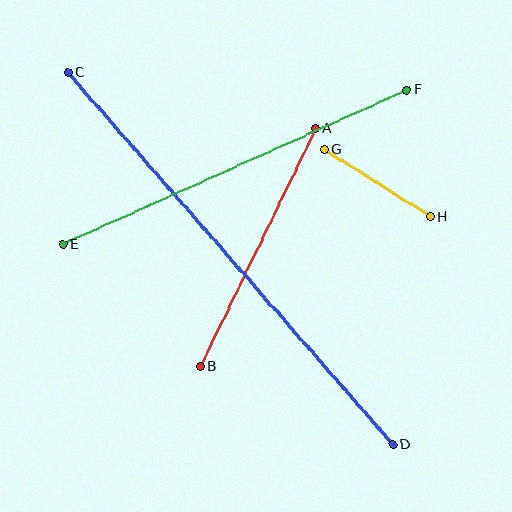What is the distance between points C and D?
The distance is approximately 494 pixels.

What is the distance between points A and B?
The distance is approximately 265 pixels.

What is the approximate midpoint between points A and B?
The midpoint is at approximately (258, 247) pixels.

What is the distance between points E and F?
The distance is approximately 377 pixels.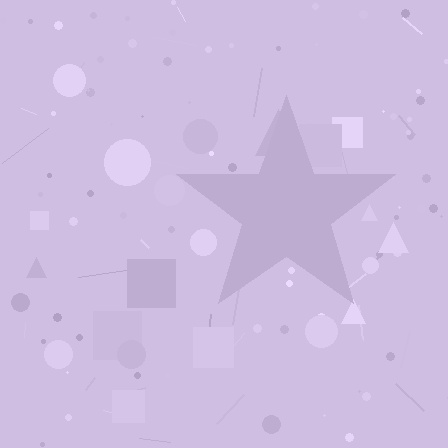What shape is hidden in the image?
A star is hidden in the image.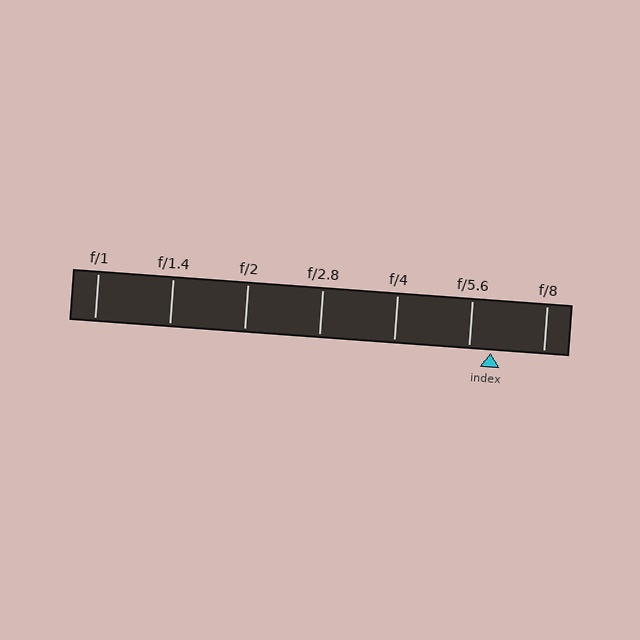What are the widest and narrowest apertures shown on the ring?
The widest aperture shown is f/1 and the narrowest is f/8.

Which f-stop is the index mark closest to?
The index mark is closest to f/5.6.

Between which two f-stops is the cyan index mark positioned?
The index mark is between f/5.6 and f/8.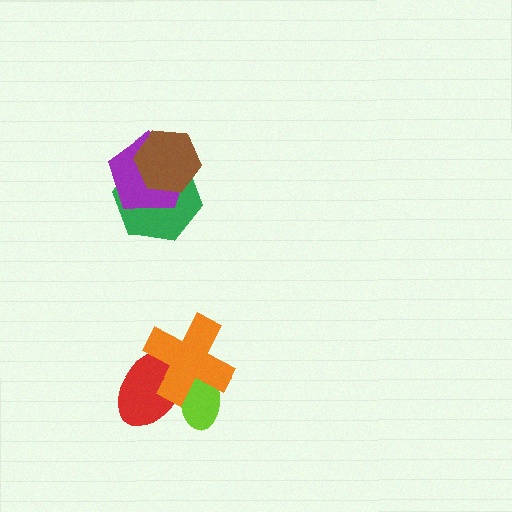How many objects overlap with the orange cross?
2 objects overlap with the orange cross.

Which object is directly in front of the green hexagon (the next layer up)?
The purple pentagon is directly in front of the green hexagon.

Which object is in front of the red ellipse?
The orange cross is in front of the red ellipse.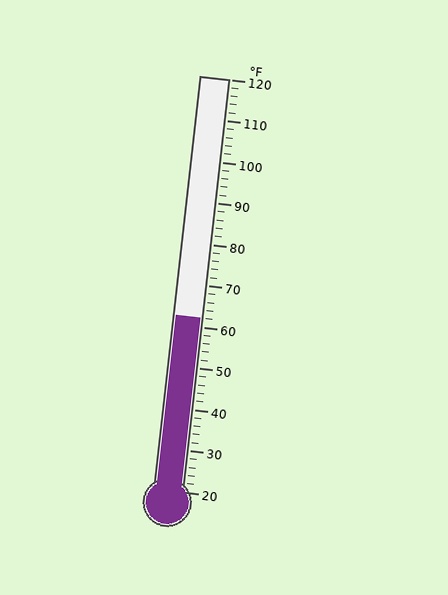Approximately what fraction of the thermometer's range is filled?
The thermometer is filled to approximately 40% of its range.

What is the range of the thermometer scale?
The thermometer scale ranges from 20°F to 120°F.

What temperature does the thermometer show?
The thermometer shows approximately 62°F.